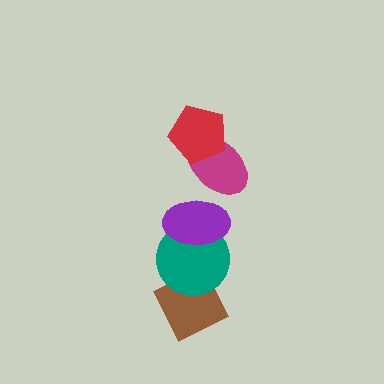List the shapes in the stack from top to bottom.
From top to bottom: the red pentagon, the magenta ellipse, the purple ellipse, the teal circle, the brown diamond.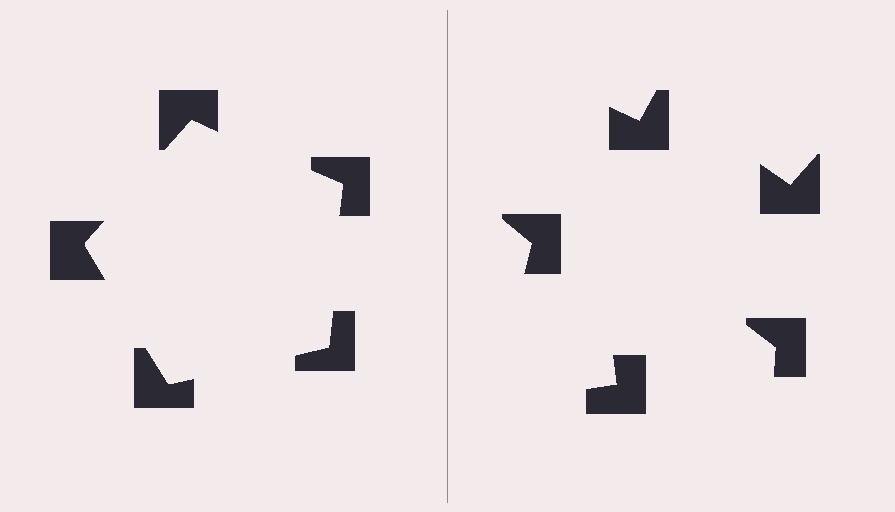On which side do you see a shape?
An illusory pentagon appears on the left side. On the right side the wedge cuts are rotated, so no coherent shape forms.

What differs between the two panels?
The notched squares are positioned identically on both sides; only the wedge orientations differ. On the left they align to a pentagon; on the right they are misaligned.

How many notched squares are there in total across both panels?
10 — 5 on each side.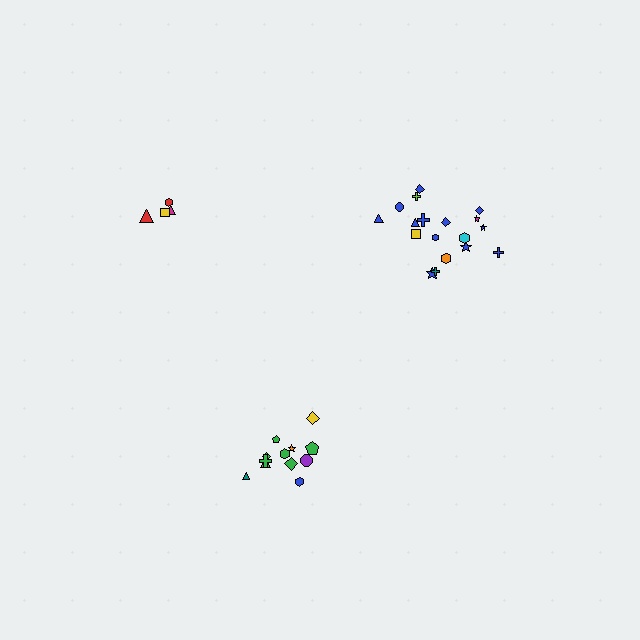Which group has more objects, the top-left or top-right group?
The top-right group.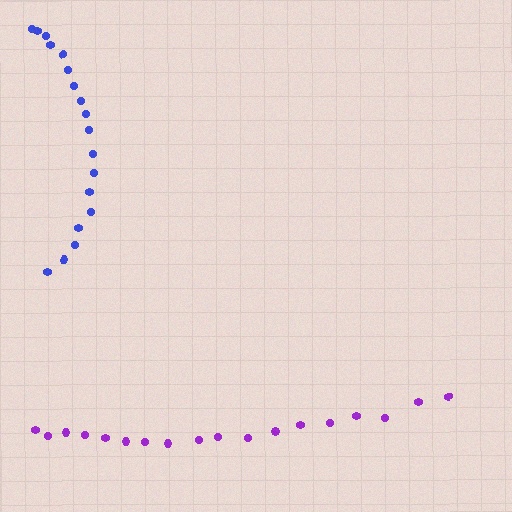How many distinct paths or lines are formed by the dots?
There are 2 distinct paths.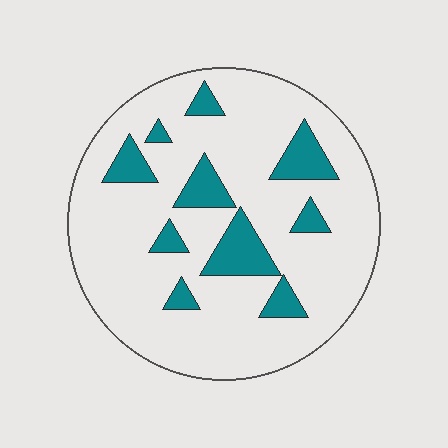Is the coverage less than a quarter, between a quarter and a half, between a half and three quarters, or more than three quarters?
Less than a quarter.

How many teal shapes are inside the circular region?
10.